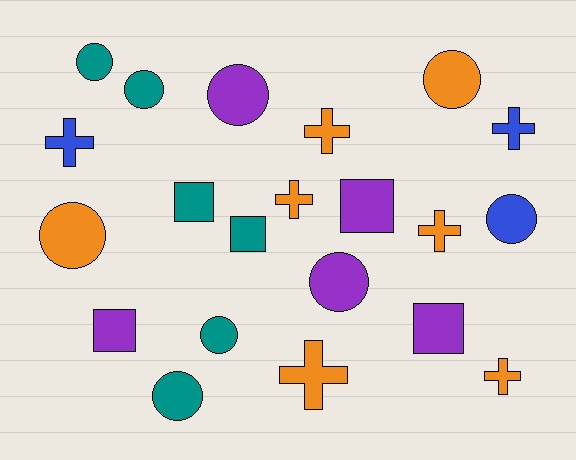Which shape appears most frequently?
Circle, with 9 objects.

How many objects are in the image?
There are 21 objects.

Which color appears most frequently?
Orange, with 7 objects.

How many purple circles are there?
There are 2 purple circles.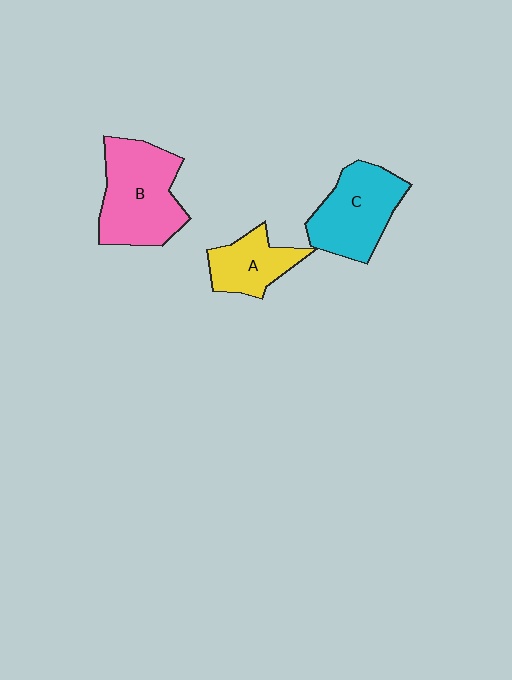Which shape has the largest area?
Shape B (pink).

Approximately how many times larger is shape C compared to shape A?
Approximately 1.5 times.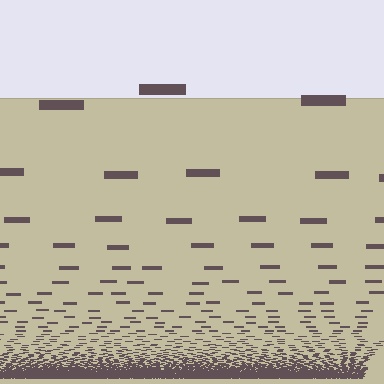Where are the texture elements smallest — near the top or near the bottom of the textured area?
Near the bottom.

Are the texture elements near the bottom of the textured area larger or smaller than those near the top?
Smaller. The gradient is inverted — elements near the bottom are smaller and denser.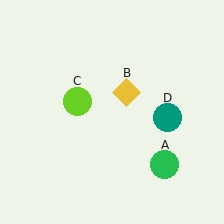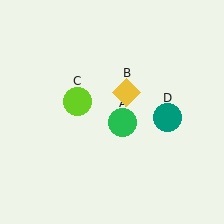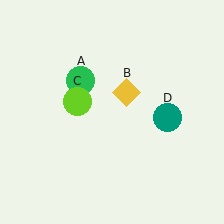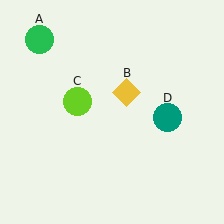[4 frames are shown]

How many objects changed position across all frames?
1 object changed position: green circle (object A).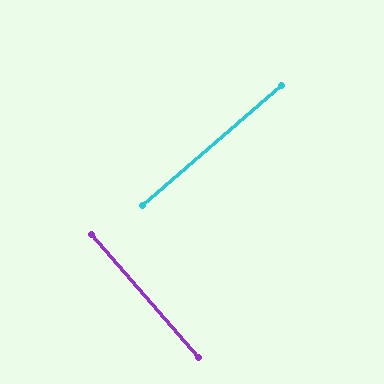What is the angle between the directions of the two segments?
Approximately 90 degrees.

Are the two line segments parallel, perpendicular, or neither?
Perpendicular — they meet at approximately 90°.